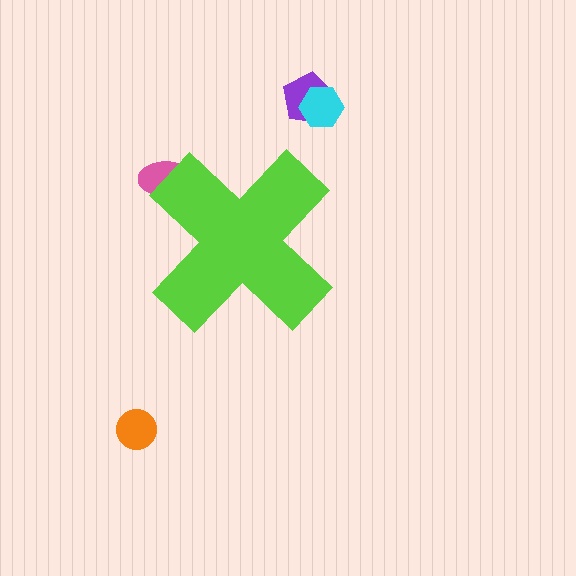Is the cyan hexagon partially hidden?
No, the cyan hexagon is fully visible.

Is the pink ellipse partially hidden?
Yes, the pink ellipse is partially hidden behind the lime cross.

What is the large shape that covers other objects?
A lime cross.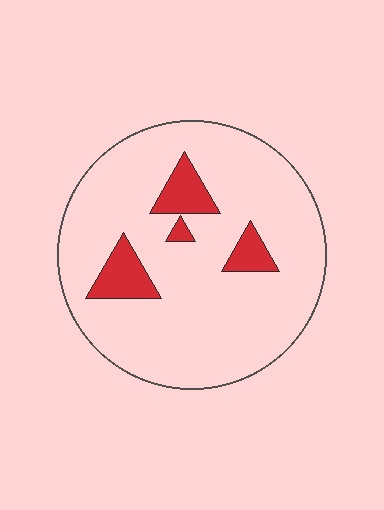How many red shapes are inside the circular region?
4.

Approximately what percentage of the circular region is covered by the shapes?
Approximately 10%.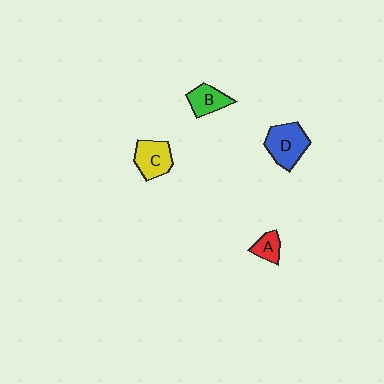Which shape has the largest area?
Shape D (blue).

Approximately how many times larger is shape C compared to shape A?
Approximately 1.8 times.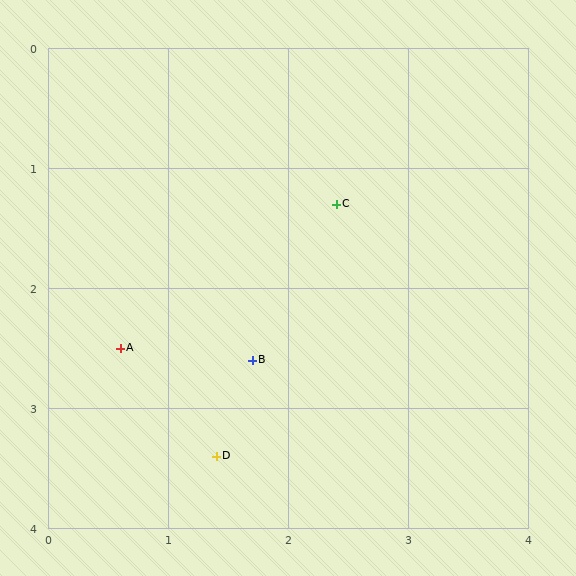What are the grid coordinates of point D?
Point D is at approximately (1.4, 3.4).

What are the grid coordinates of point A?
Point A is at approximately (0.6, 2.5).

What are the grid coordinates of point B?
Point B is at approximately (1.7, 2.6).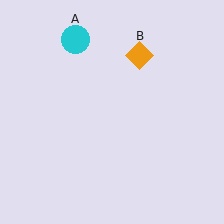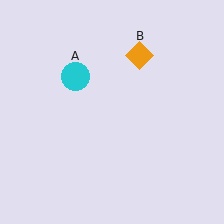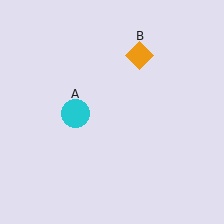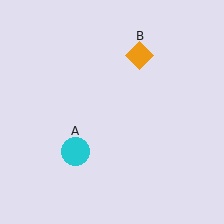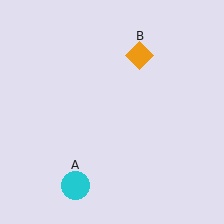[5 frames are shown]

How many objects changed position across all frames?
1 object changed position: cyan circle (object A).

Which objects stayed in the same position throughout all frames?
Orange diamond (object B) remained stationary.